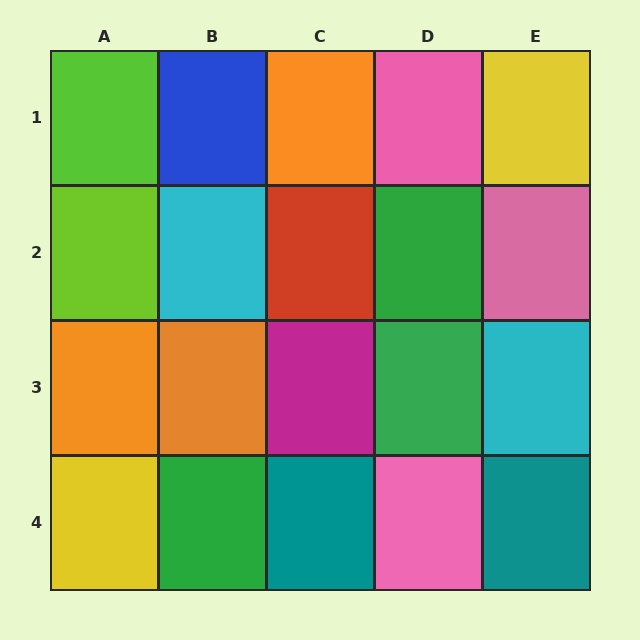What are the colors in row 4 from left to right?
Yellow, green, teal, pink, teal.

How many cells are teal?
2 cells are teal.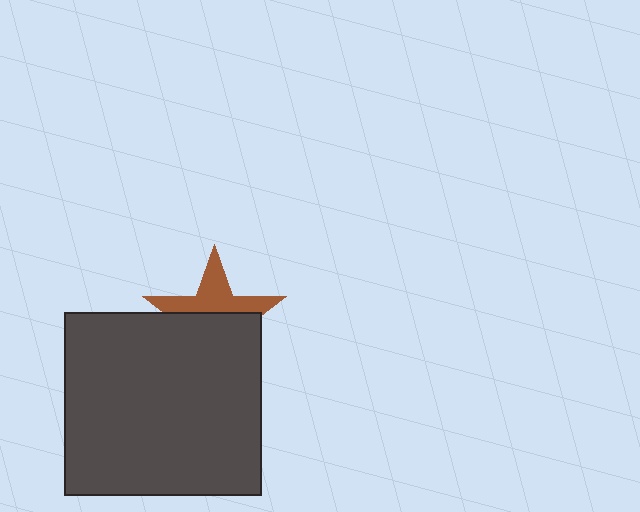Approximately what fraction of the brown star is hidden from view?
Roughly 57% of the brown star is hidden behind the dark gray rectangle.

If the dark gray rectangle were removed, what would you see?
You would see the complete brown star.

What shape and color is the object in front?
The object in front is a dark gray rectangle.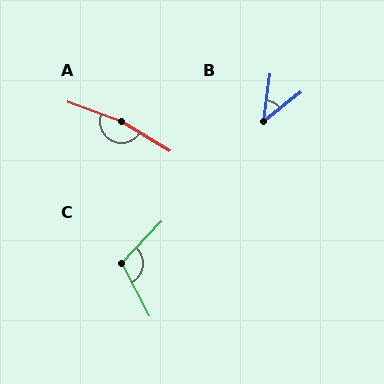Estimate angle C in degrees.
Approximately 108 degrees.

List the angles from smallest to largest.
B (44°), C (108°), A (169°).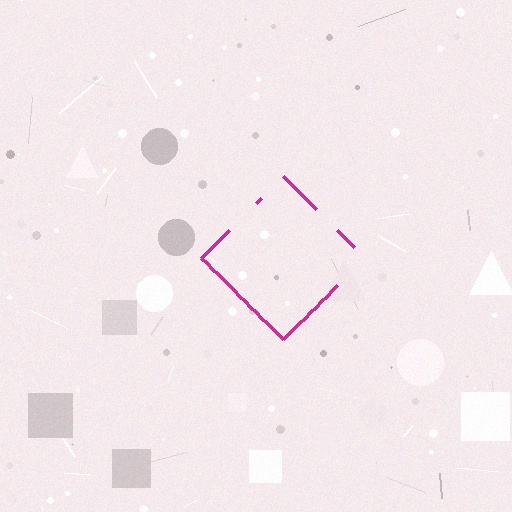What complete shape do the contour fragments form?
The contour fragments form a diamond.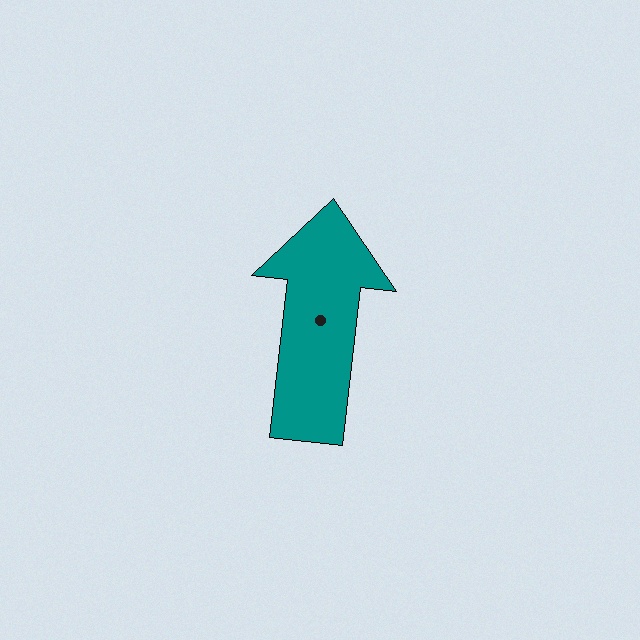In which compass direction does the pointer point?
North.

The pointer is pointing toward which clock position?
Roughly 12 o'clock.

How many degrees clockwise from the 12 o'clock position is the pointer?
Approximately 6 degrees.